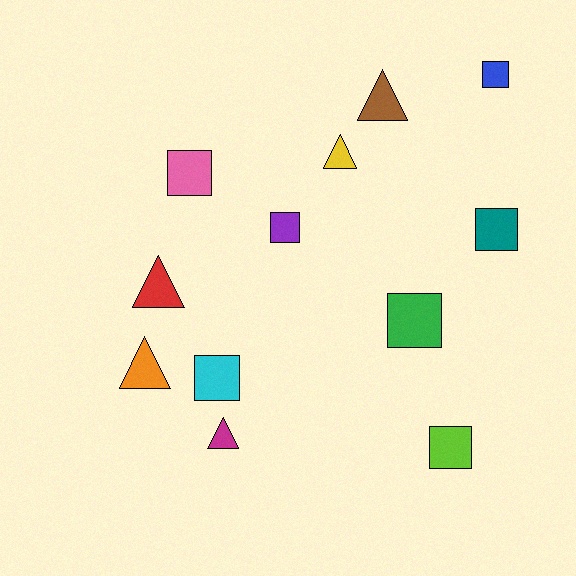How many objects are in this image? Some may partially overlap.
There are 12 objects.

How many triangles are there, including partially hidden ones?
There are 5 triangles.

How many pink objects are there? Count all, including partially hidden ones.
There is 1 pink object.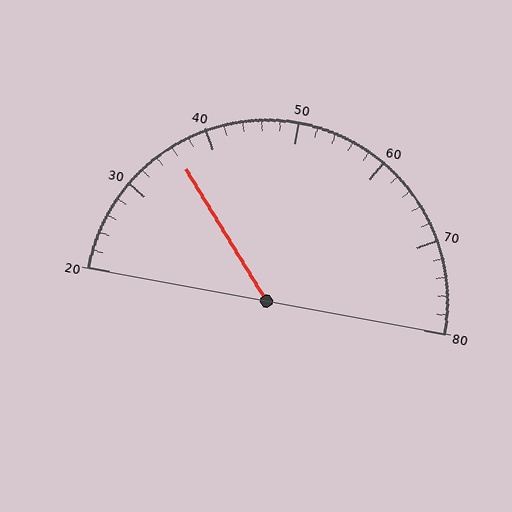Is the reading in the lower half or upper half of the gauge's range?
The reading is in the lower half of the range (20 to 80).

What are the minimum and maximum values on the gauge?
The gauge ranges from 20 to 80.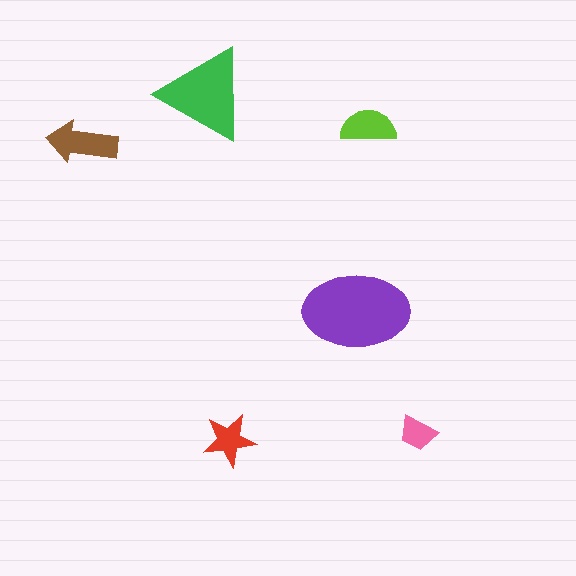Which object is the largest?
The purple ellipse.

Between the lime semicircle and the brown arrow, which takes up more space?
The brown arrow.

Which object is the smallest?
The pink trapezoid.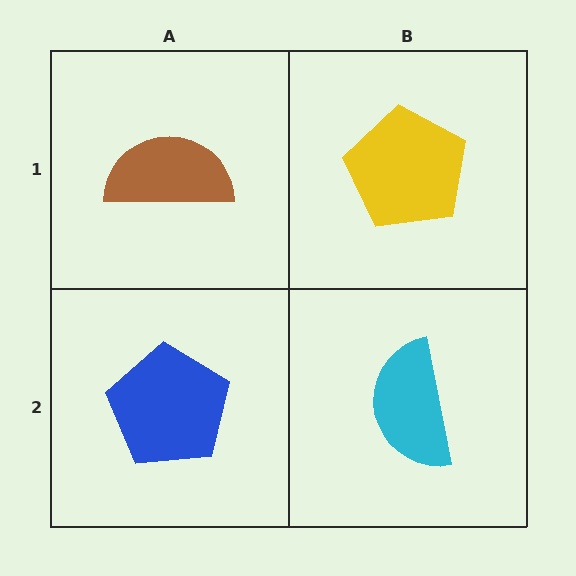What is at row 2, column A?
A blue pentagon.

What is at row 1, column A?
A brown semicircle.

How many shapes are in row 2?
2 shapes.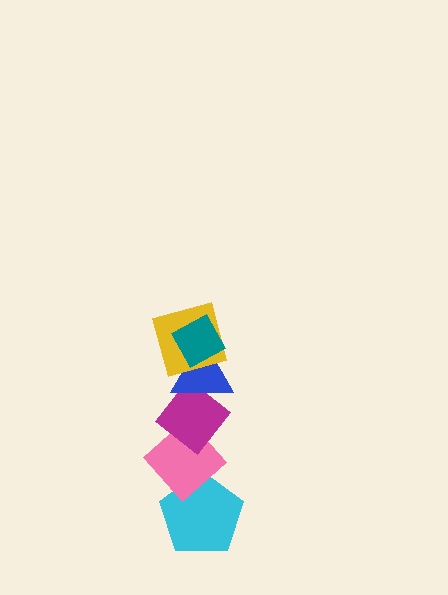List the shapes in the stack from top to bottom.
From top to bottom: the teal diamond, the yellow square, the blue triangle, the magenta diamond, the pink diamond, the cyan pentagon.